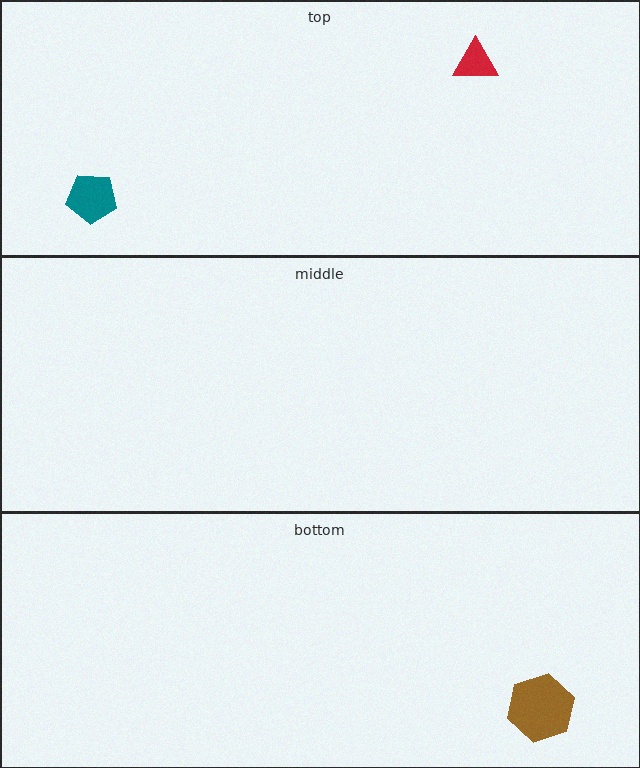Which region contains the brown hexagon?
The bottom region.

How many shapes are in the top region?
2.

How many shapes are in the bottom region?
1.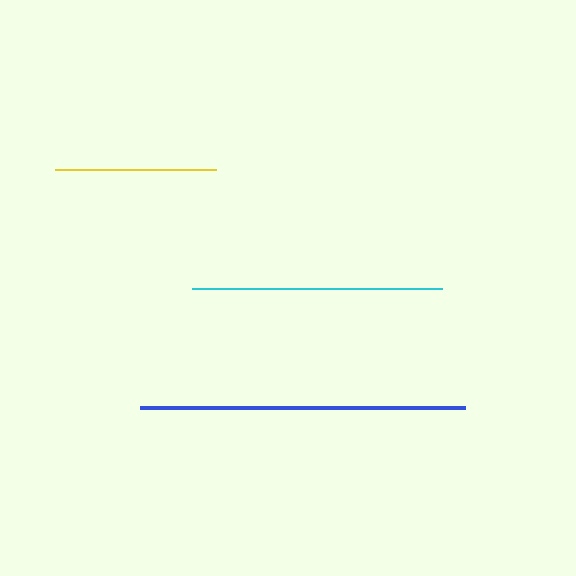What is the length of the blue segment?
The blue segment is approximately 325 pixels long.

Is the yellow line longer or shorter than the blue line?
The blue line is longer than the yellow line.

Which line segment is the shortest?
The yellow line is the shortest at approximately 161 pixels.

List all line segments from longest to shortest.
From longest to shortest: blue, cyan, yellow.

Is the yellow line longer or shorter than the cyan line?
The cyan line is longer than the yellow line.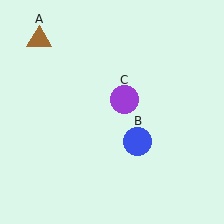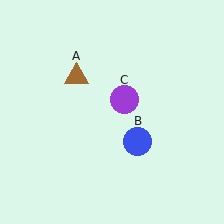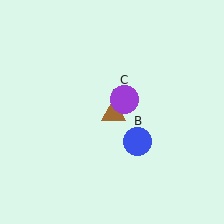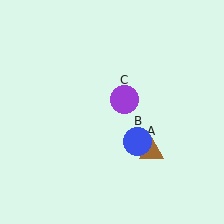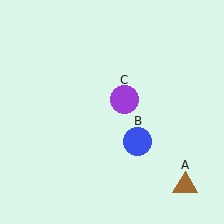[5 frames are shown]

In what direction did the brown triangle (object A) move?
The brown triangle (object A) moved down and to the right.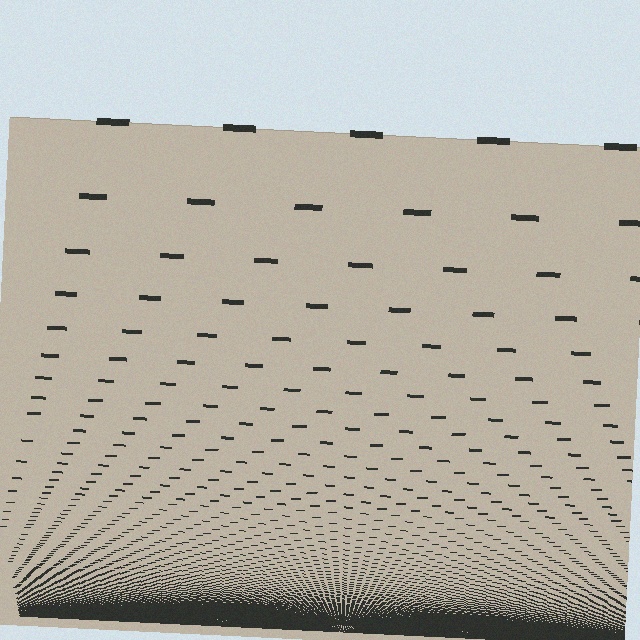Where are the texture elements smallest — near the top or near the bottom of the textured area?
Near the bottom.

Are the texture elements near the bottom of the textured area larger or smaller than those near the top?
Smaller. The gradient is inverted — elements near the bottom are smaller and denser.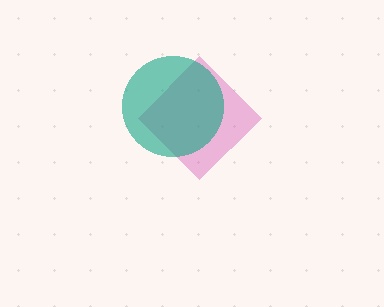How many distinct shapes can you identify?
There are 2 distinct shapes: a pink diamond, a teal circle.